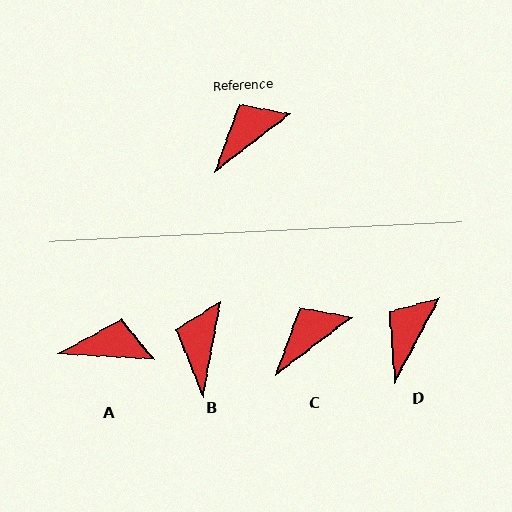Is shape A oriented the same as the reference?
No, it is off by about 41 degrees.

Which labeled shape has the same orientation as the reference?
C.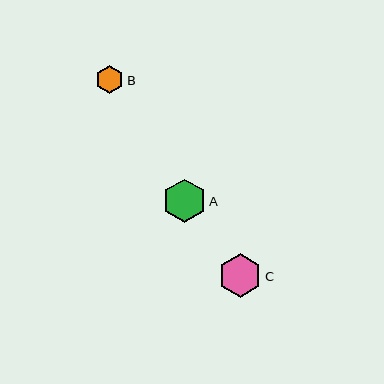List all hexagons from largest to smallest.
From largest to smallest: A, C, B.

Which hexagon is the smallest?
Hexagon B is the smallest with a size of approximately 29 pixels.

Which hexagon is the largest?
Hexagon A is the largest with a size of approximately 44 pixels.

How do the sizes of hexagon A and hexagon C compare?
Hexagon A and hexagon C are approximately the same size.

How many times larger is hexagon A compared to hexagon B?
Hexagon A is approximately 1.5 times the size of hexagon B.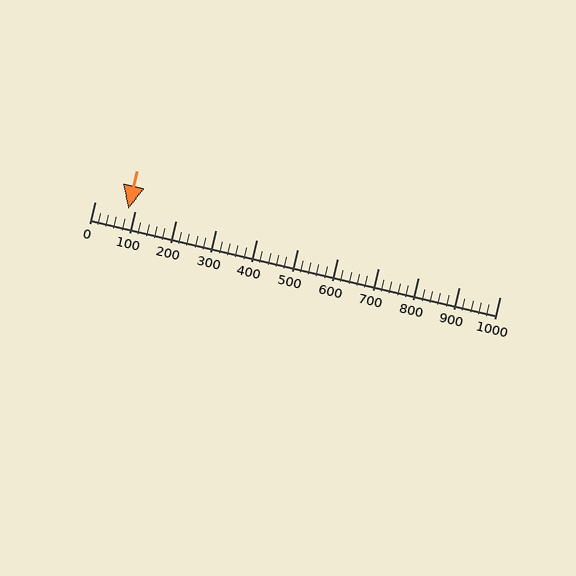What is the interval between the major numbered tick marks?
The major tick marks are spaced 100 units apart.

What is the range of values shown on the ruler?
The ruler shows values from 0 to 1000.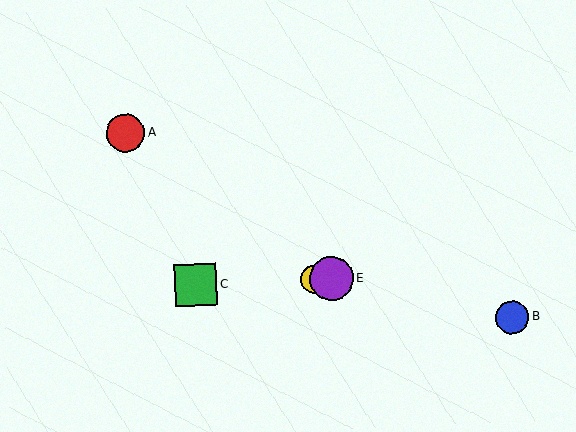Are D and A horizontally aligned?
No, D is at y≈279 and A is at y≈133.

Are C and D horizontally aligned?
Yes, both are at y≈285.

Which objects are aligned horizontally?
Objects C, D, E are aligned horizontally.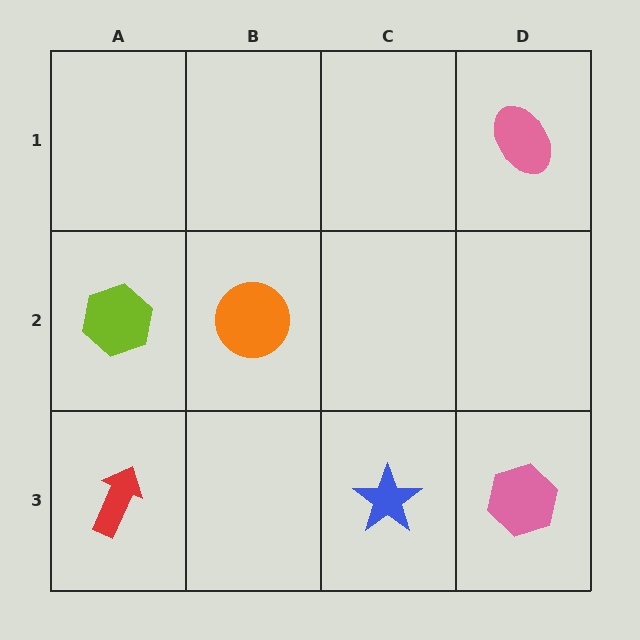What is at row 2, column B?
An orange circle.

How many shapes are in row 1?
1 shape.